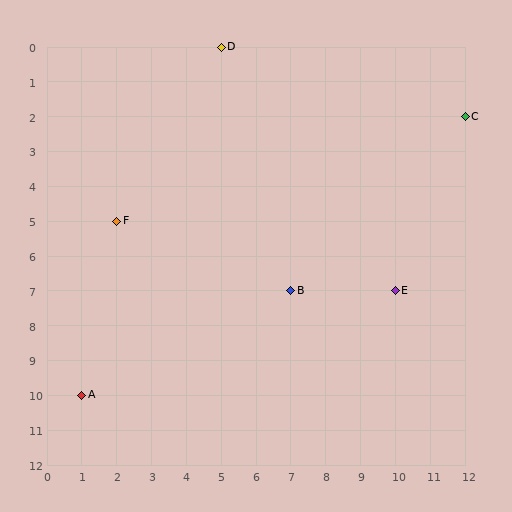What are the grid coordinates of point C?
Point C is at grid coordinates (12, 2).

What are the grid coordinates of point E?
Point E is at grid coordinates (10, 7).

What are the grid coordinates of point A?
Point A is at grid coordinates (1, 10).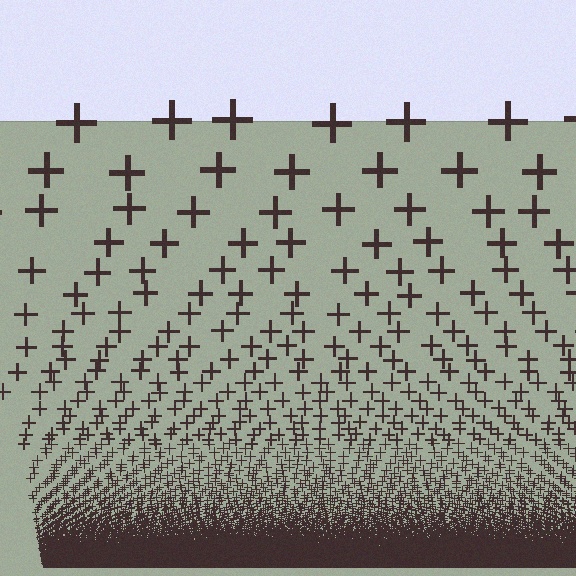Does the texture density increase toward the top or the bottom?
Density increases toward the bottom.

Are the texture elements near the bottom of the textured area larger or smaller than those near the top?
Smaller. The gradient is inverted — elements near the bottom are smaller and denser.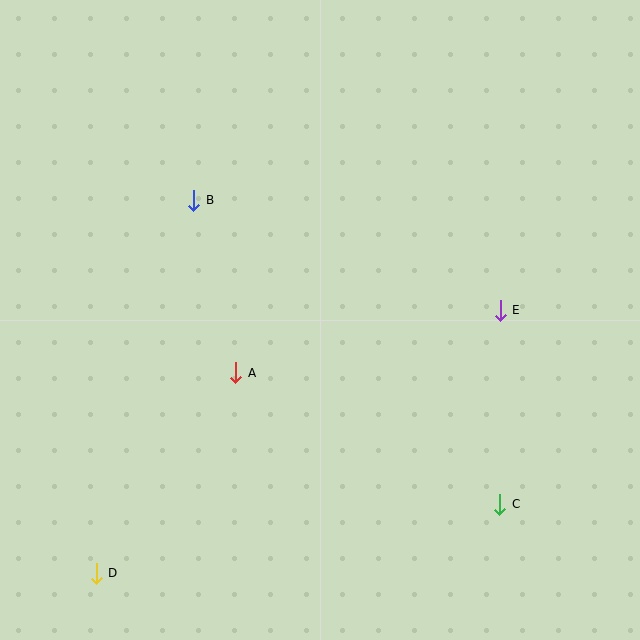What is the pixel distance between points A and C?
The distance between A and C is 295 pixels.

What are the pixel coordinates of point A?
Point A is at (236, 373).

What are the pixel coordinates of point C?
Point C is at (500, 504).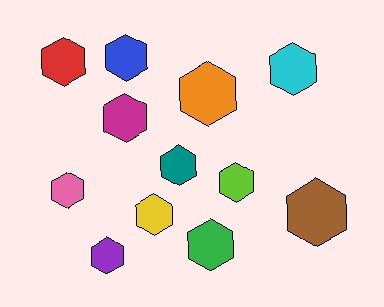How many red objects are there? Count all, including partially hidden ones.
There is 1 red object.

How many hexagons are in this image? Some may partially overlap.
There are 12 hexagons.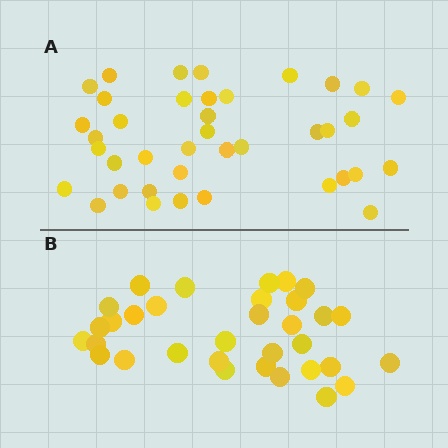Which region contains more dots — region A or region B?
Region A (the top region) has more dots.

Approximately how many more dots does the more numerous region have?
Region A has about 6 more dots than region B.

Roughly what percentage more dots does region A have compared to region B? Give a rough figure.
About 20% more.